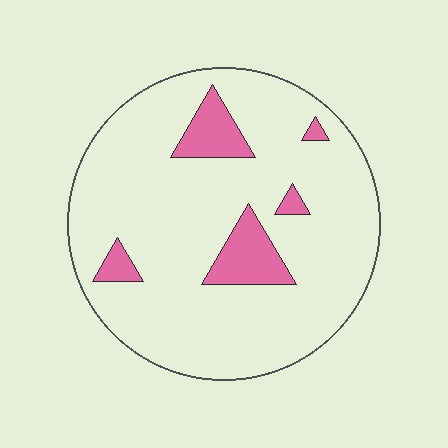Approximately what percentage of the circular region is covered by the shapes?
Approximately 10%.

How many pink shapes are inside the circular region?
5.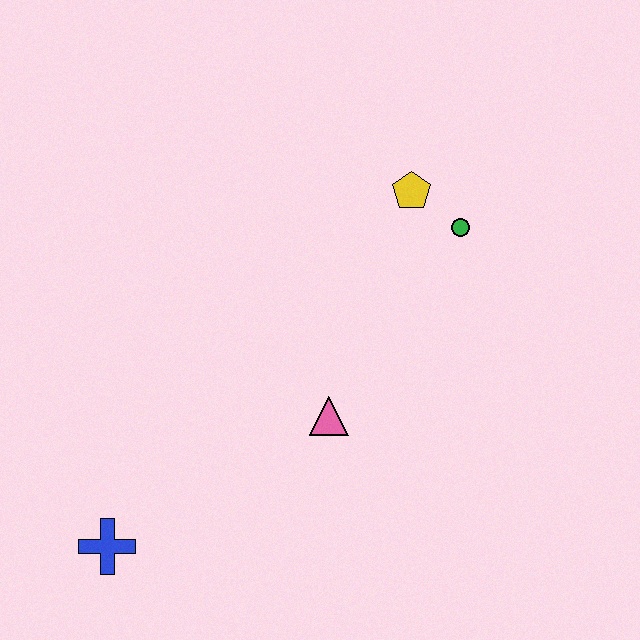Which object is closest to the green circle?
The yellow pentagon is closest to the green circle.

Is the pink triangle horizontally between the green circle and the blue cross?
Yes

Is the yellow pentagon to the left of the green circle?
Yes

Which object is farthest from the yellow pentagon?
The blue cross is farthest from the yellow pentagon.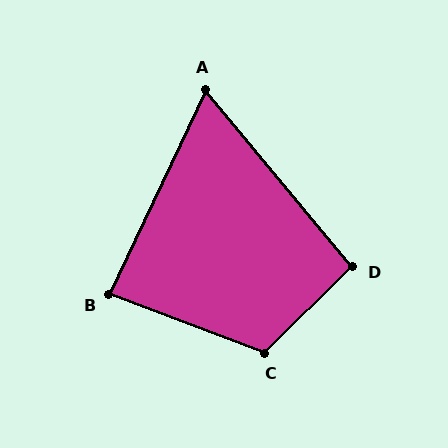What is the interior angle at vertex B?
Approximately 85 degrees (approximately right).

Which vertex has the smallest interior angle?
A, at approximately 65 degrees.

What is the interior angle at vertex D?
Approximately 95 degrees (approximately right).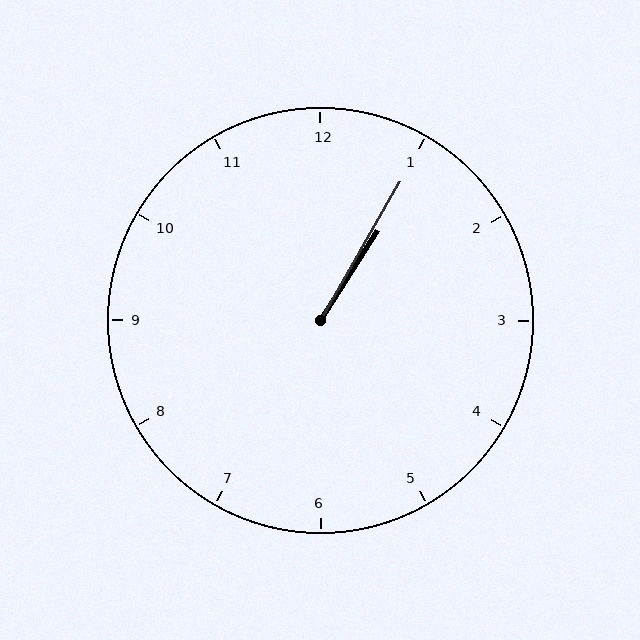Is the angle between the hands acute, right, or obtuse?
It is acute.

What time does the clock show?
1:05.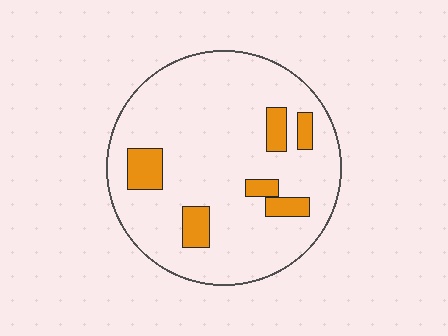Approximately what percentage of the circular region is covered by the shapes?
Approximately 15%.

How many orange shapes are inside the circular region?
6.